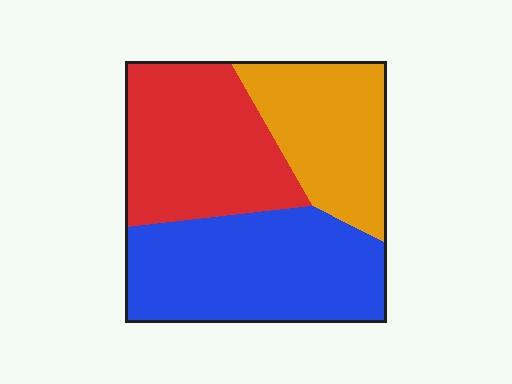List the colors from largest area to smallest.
From largest to smallest: blue, red, orange.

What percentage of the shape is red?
Red covers about 35% of the shape.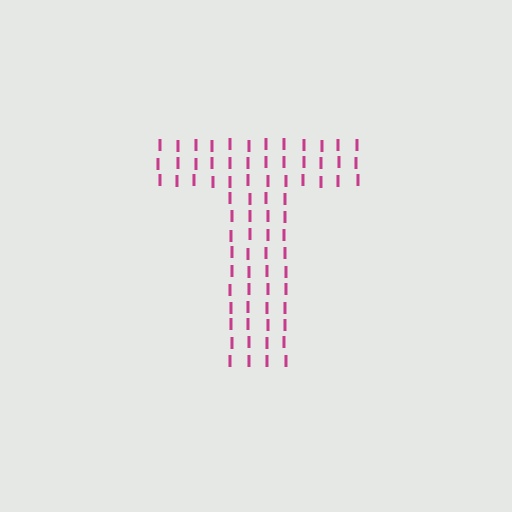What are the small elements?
The small elements are letter I's.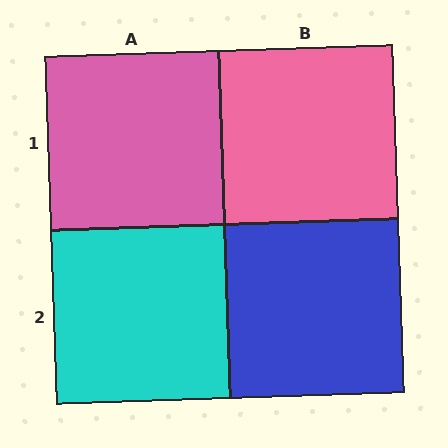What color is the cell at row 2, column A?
Cyan.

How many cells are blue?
1 cell is blue.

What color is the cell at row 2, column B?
Blue.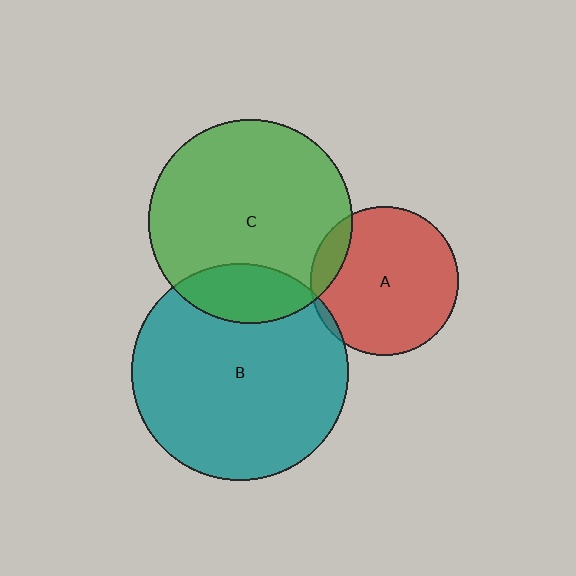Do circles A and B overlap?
Yes.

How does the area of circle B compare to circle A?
Approximately 2.1 times.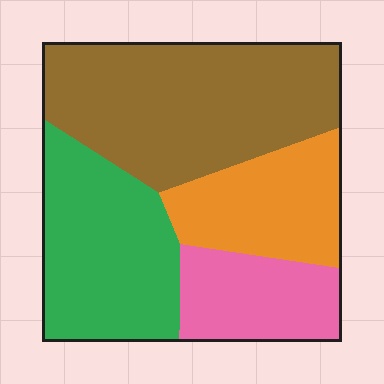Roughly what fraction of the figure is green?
Green takes up about one quarter (1/4) of the figure.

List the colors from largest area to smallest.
From largest to smallest: brown, green, orange, pink.